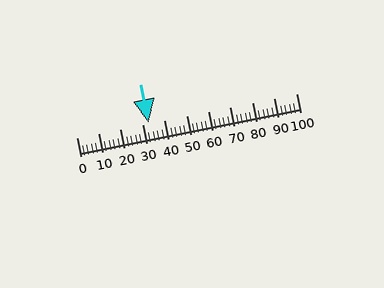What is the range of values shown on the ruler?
The ruler shows values from 0 to 100.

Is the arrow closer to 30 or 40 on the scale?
The arrow is closer to 30.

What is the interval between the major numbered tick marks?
The major tick marks are spaced 10 units apart.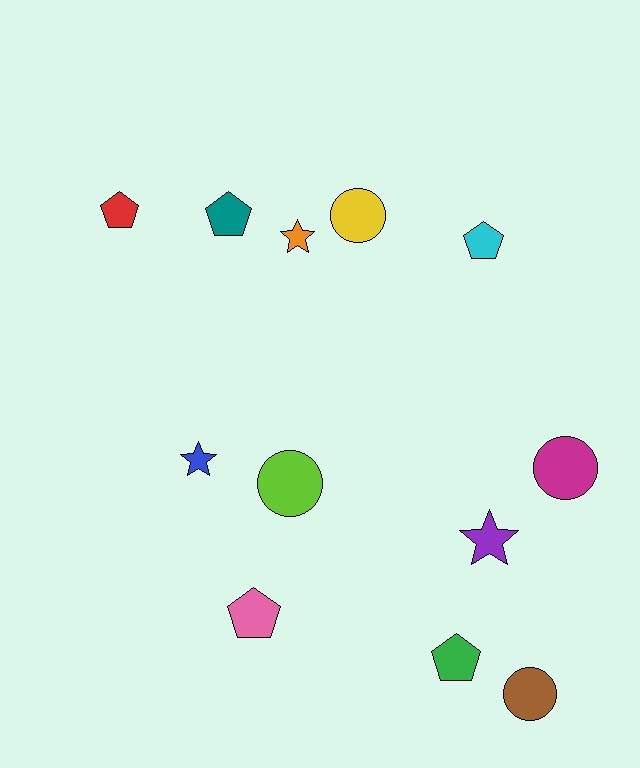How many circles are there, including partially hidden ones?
There are 4 circles.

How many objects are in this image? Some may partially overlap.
There are 12 objects.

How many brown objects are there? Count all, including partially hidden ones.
There is 1 brown object.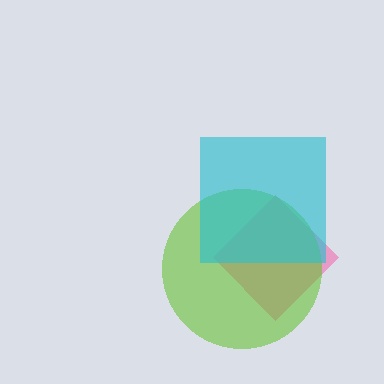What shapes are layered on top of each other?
The layered shapes are: a pink diamond, a lime circle, a cyan square.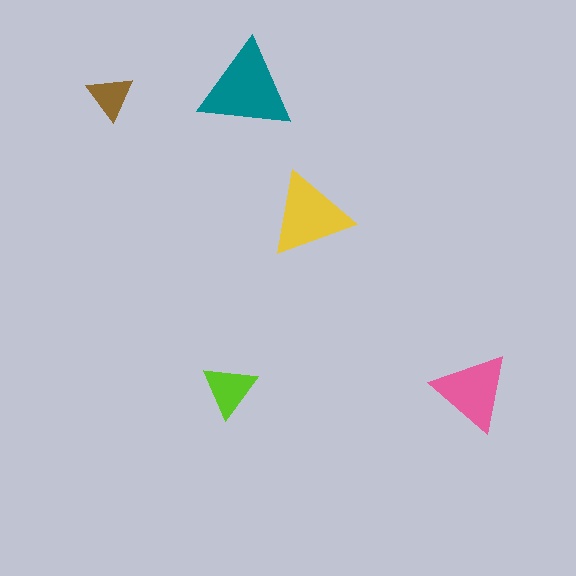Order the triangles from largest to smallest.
the teal one, the yellow one, the pink one, the lime one, the brown one.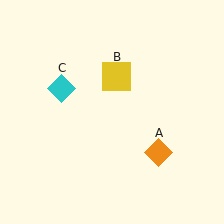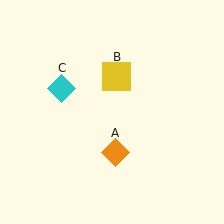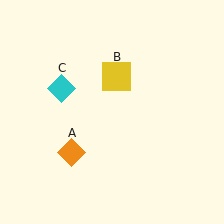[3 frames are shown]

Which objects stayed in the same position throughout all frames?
Yellow square (object B) and cyan diamond (object C) remained stationary.